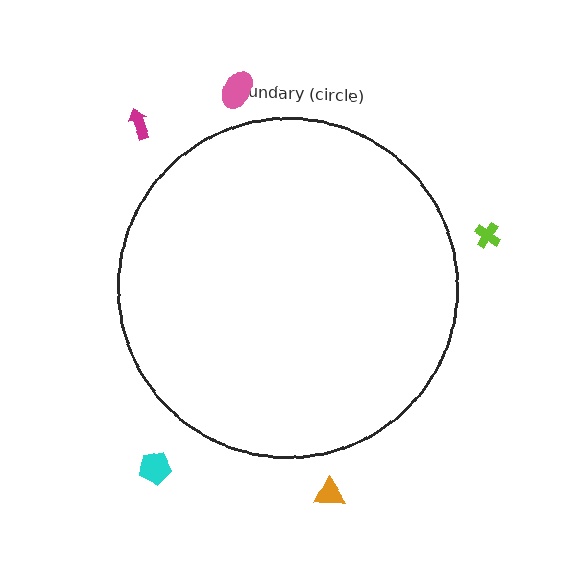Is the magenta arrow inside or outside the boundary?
Outside.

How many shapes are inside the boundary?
0 inside, 5 outside.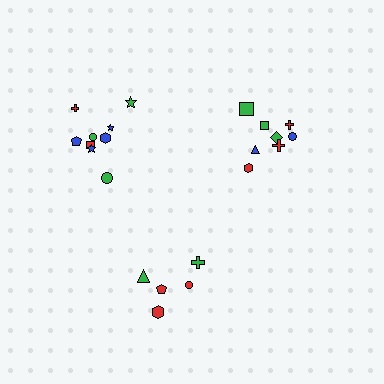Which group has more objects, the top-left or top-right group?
The top-left group.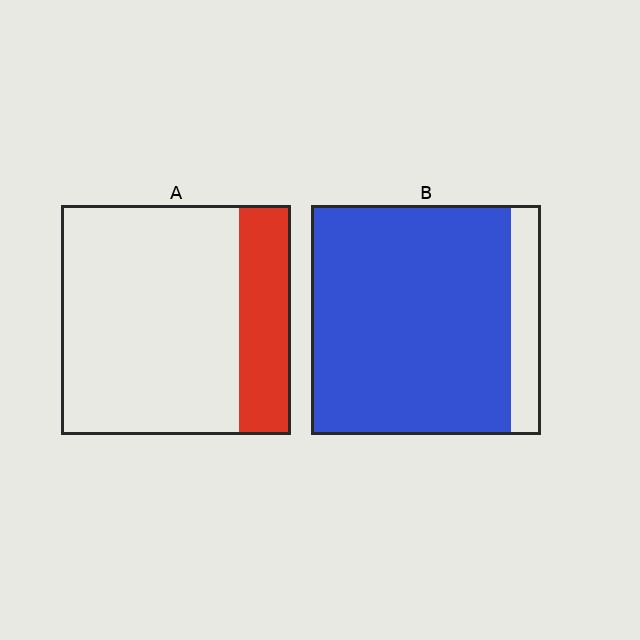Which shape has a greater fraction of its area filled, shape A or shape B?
Shape B.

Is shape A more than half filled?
No.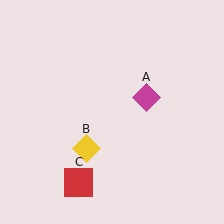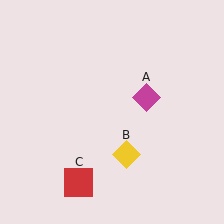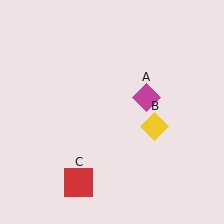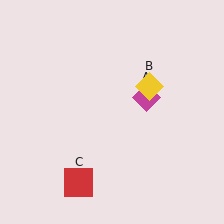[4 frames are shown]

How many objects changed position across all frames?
1 object changed position: yellow diamond (object B).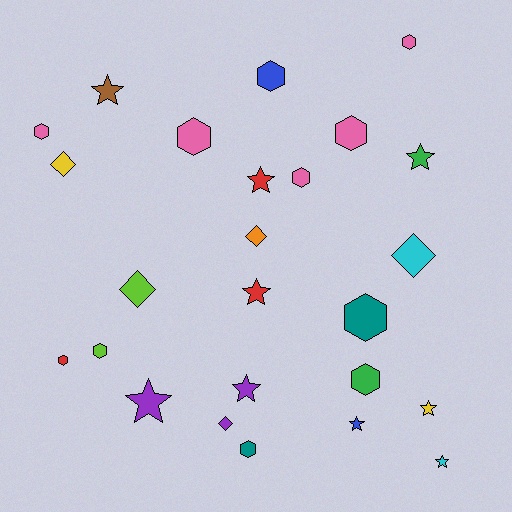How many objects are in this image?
There are 25 objects.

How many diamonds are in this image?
There are 5 diamonds.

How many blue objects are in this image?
There are 2 blue objects.